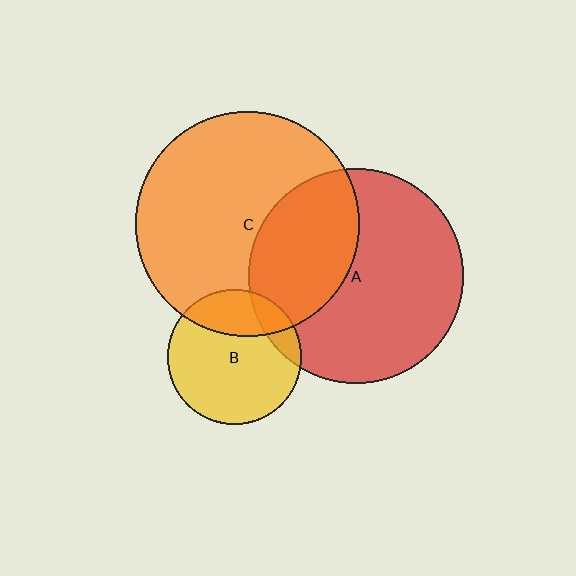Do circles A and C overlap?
Yes.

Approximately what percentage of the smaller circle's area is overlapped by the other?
Approximately 35%.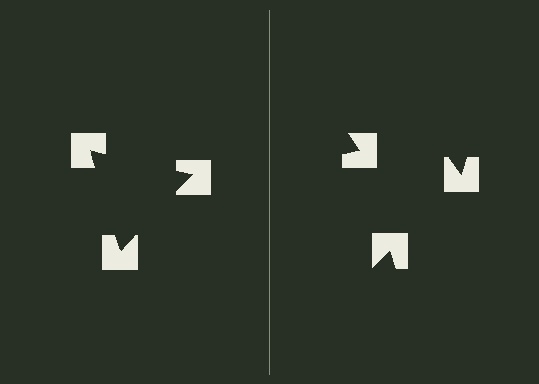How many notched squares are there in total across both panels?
6 — 3 on each side.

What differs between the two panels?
The notched squares are positioned identically on both sides; only the wedge orientations differ. On the left they align to a triangle; on the right they are misaligned.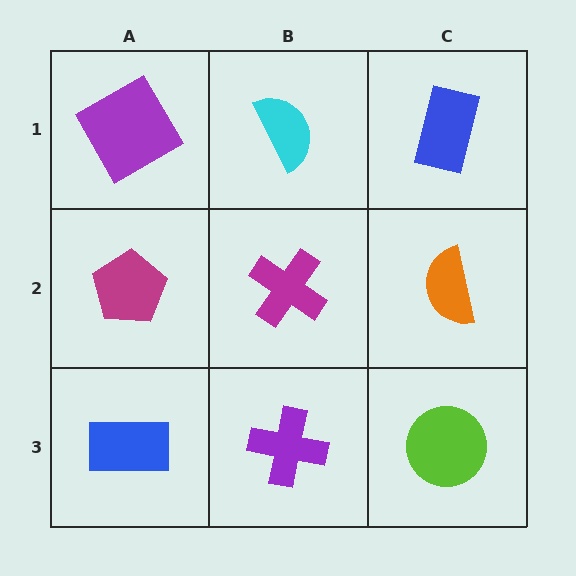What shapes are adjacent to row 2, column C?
A blue rectangle (row 1, column C), a lime circle (row 3, column C), a magenta cross (row 2, column B).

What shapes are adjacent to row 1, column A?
A magenta pentagon (row 2, column A), a cyan semicircle (row 1, column B).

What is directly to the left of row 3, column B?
A blue rectangle.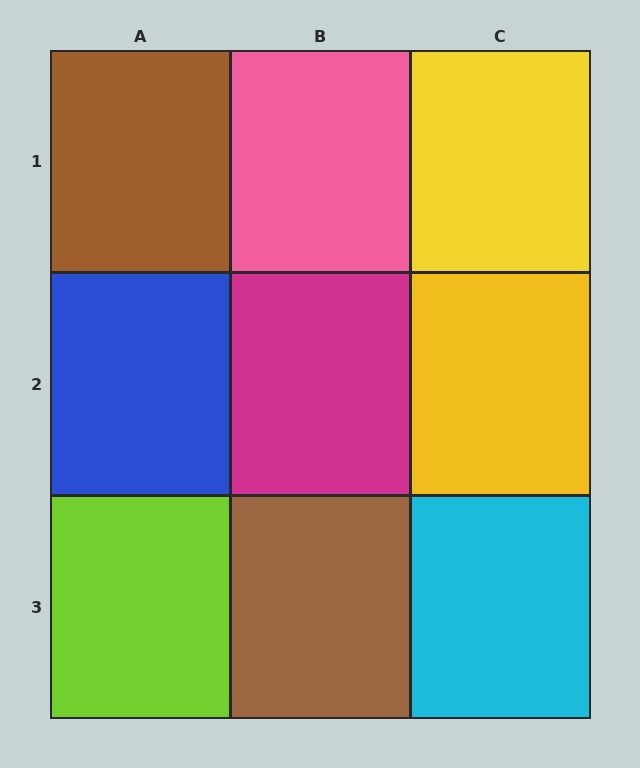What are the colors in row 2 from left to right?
Blue, magenta, yellow.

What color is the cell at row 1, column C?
Yellow.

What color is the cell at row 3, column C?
Cyan.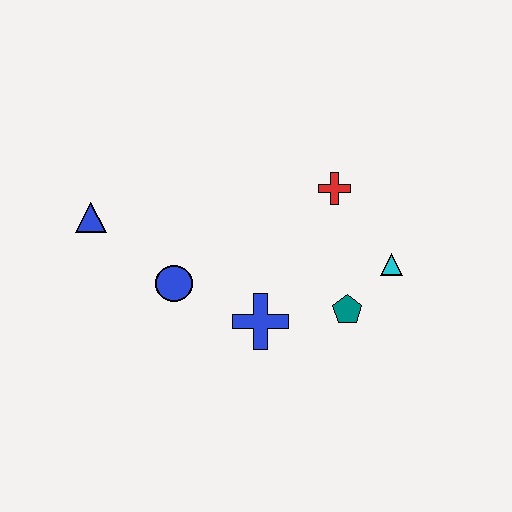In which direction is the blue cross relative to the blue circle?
The blue cross is to the right of the blue circle.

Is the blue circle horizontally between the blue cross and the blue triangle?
Yes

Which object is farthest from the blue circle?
The cyan triangle is farthest from the blue circle.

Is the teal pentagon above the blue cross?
Yes